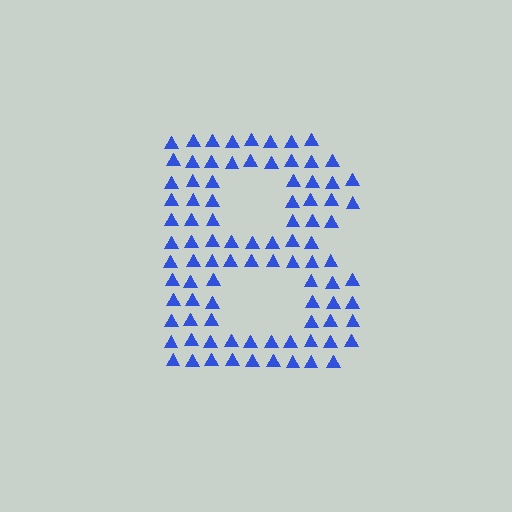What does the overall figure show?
The overall figure shows the letter B.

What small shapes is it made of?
It is made of small triangles.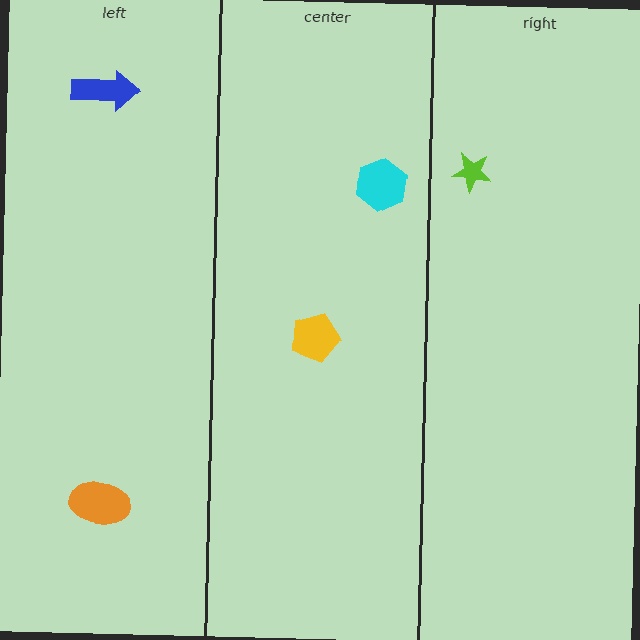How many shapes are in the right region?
1.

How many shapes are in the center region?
2.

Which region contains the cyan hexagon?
The center region.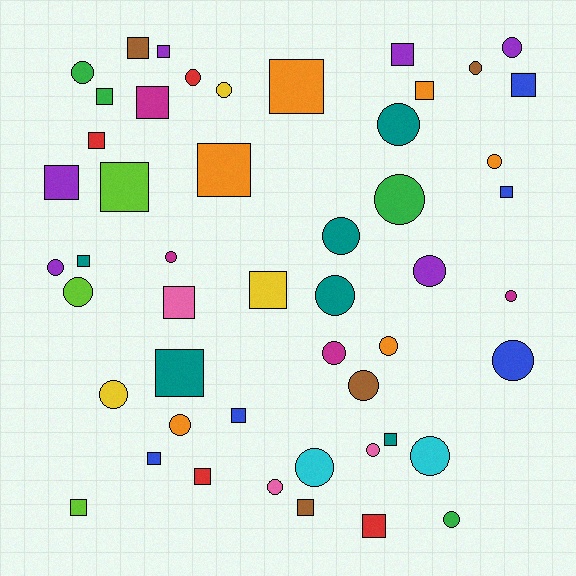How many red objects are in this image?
There are 4 red objects.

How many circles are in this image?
There are 26 circles.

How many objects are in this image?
There are 50 objects.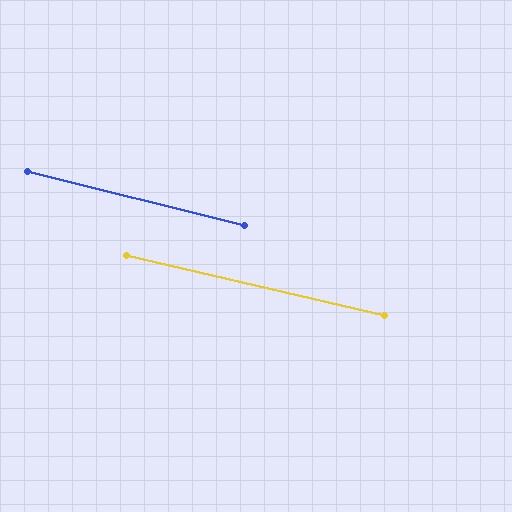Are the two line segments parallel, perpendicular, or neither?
Parallel — their directions differ by only 1.0°.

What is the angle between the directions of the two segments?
Approximately 1 degree.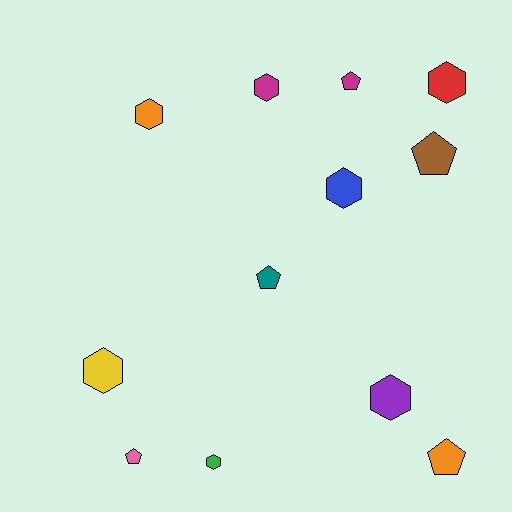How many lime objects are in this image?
There are no lime objects.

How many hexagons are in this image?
There are 7 hexagons.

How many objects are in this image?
There are 12 objects.